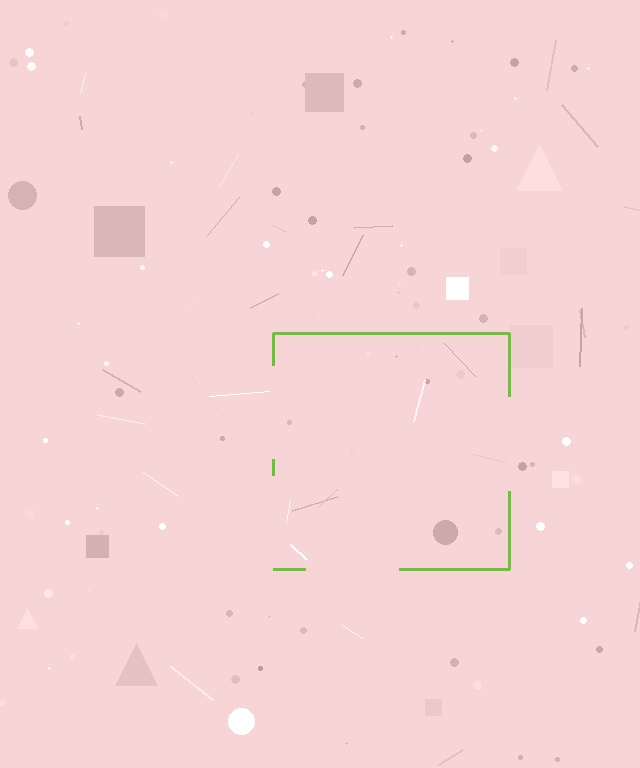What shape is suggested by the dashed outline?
The dashed outline suggests a square.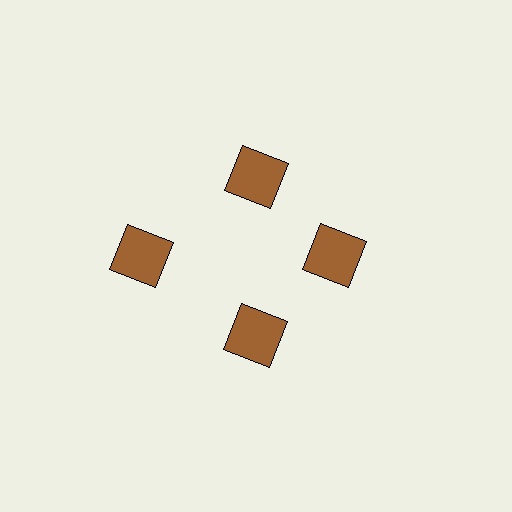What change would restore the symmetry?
The symmetry would be restored by moving it inward, back onto the ring so that all 4 squares sit at equal angles and equal distance from the center.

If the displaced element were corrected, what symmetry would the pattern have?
It would have 4-fold rotational symmetry — the pattern would map onto itself every 90 degrees.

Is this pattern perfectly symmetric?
No. The 4 brown squares are arranged in a ring, but one element near the 9 o'clock position is pushed outward from the center, breaking the 4-fold rotational symmetry.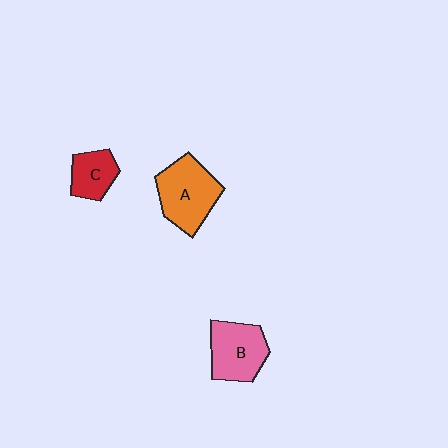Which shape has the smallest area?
Shape C (red).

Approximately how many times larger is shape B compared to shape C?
Approximately 1.6 times.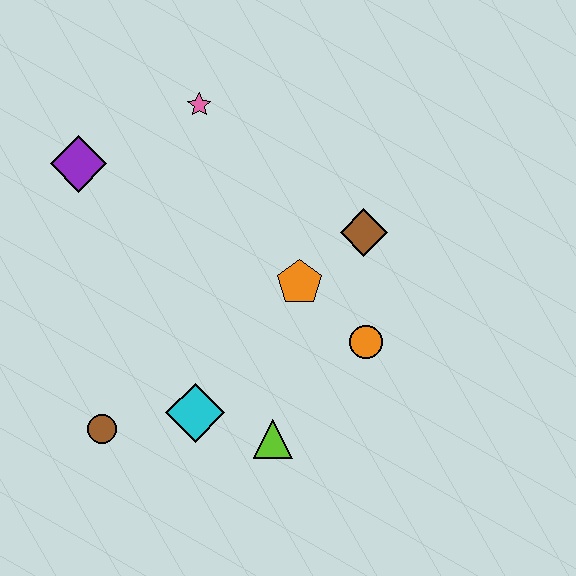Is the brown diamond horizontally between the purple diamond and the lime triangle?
No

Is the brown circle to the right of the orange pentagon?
No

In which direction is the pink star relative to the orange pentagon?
The pink star is above the orange pentagon.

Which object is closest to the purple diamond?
The pink star is closest to the purple diamond.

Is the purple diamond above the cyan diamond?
Yes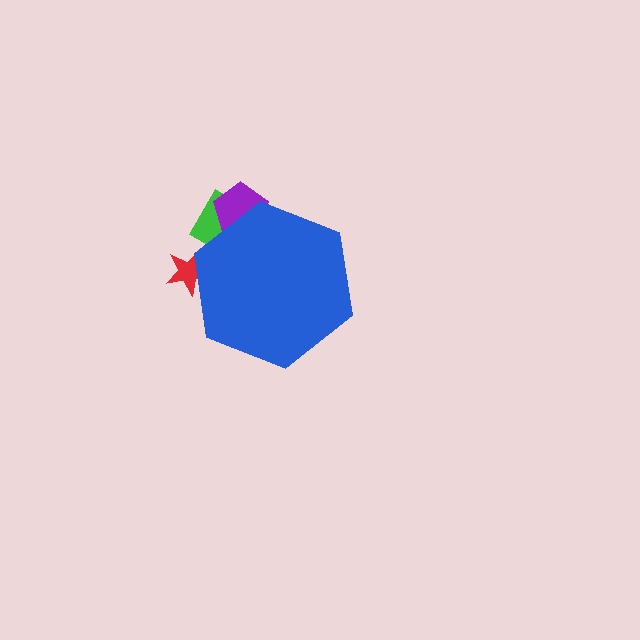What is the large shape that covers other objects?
A blue hexagon.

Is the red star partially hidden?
Yes, the red star is partially hidden behind the blue hexagon.